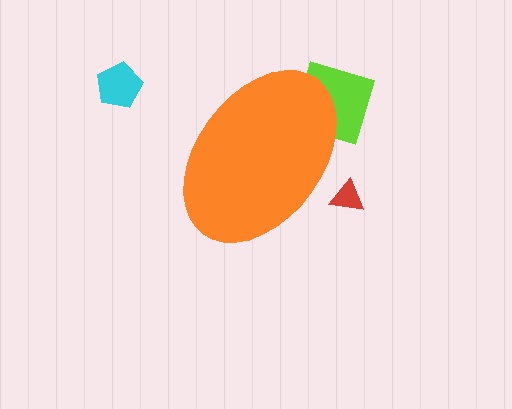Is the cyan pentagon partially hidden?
No, the cyan pentagon is fully visible.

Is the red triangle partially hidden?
Yes, the red triangle is partially hidden behind the orange ellipse.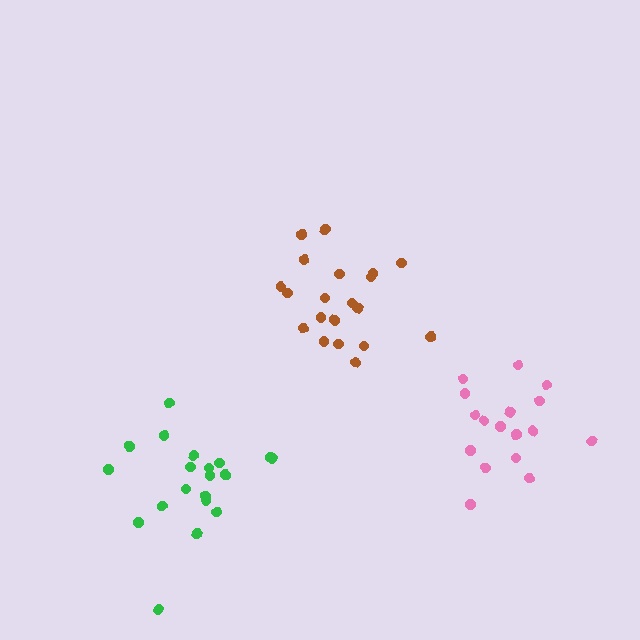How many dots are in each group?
Group 1: 17 dots, Group 2: 20 dots, Group 3: 20 dots (57 total).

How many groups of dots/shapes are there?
There are 3 groups.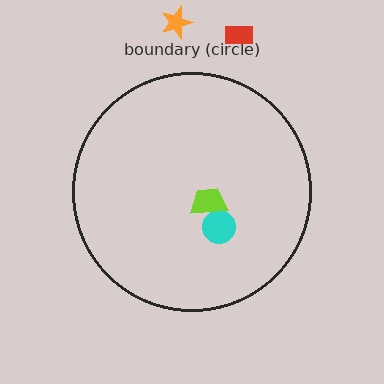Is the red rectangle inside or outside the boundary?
Outside.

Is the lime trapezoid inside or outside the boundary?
Inside.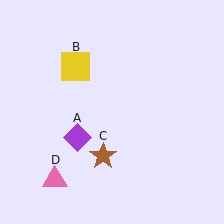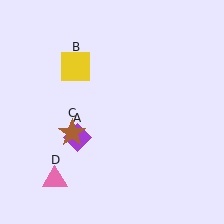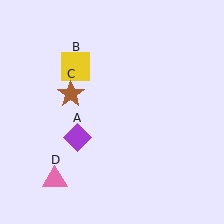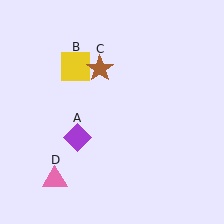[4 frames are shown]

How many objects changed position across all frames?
1 object changed position: brown star (object C).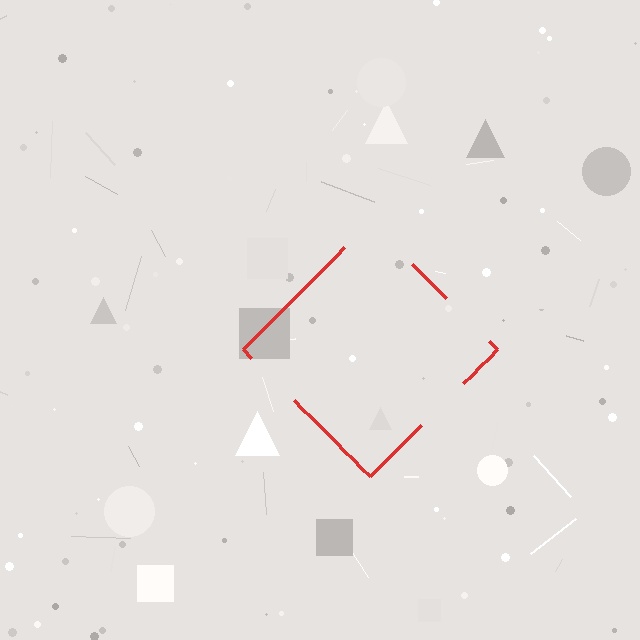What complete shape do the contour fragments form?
The contour fragments form a diamond.